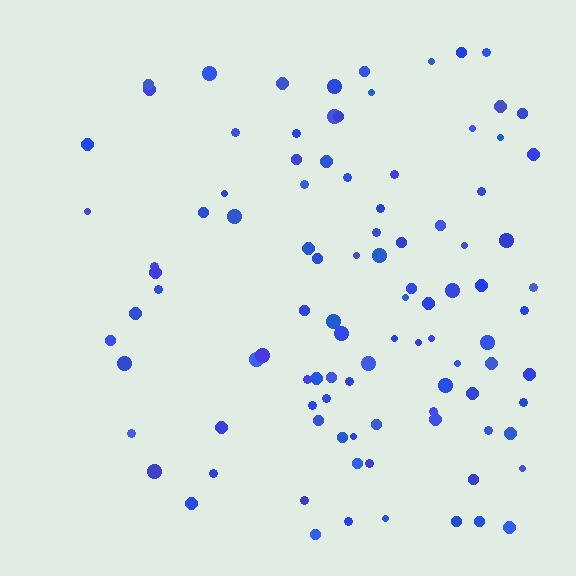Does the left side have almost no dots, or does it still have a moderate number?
Still a moderate number, just noticeably fewer than the right.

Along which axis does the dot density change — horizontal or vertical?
Horizontal.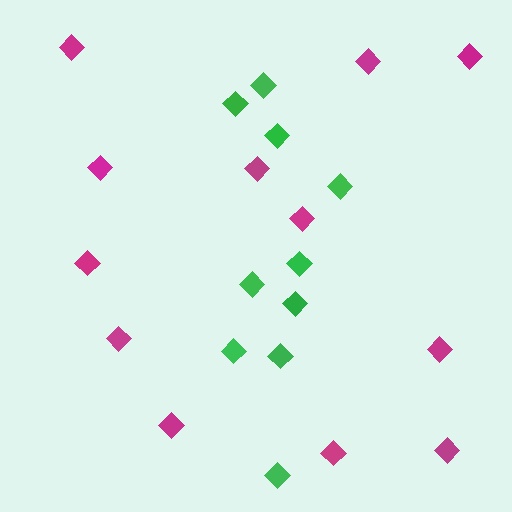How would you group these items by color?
There are 2 groups: one group of green diamonds (10) and one group of magenta diamonds (12).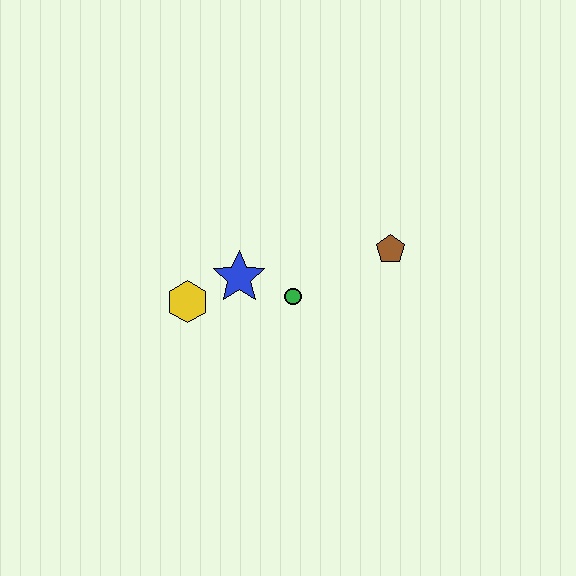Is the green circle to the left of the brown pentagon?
Yes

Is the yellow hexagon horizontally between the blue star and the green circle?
No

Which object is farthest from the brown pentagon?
The yellow hexagon is farthest from the brown pentagon.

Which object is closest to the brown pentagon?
The green circle is closest to the brown pentagon.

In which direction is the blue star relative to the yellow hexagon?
The blue star is to the right of the yellow hexagon.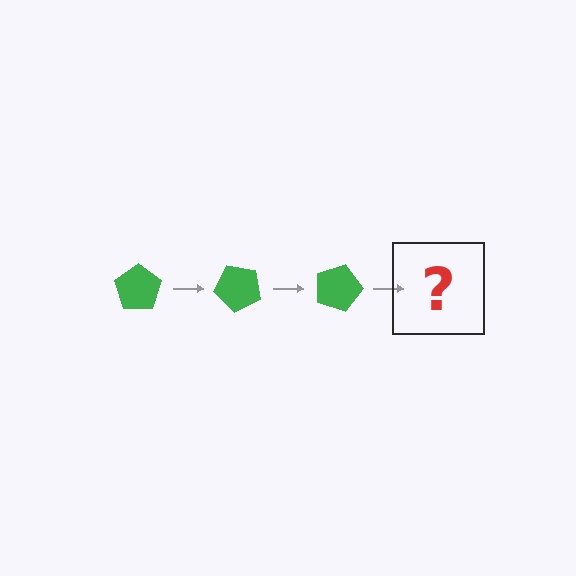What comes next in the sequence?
The next element should be a green pentagon rotated 135 degrees.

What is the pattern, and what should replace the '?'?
The pattern is that the pentagon rotates 45 degrees each step. The '?' should be a green pentagon rotated 135 degrees.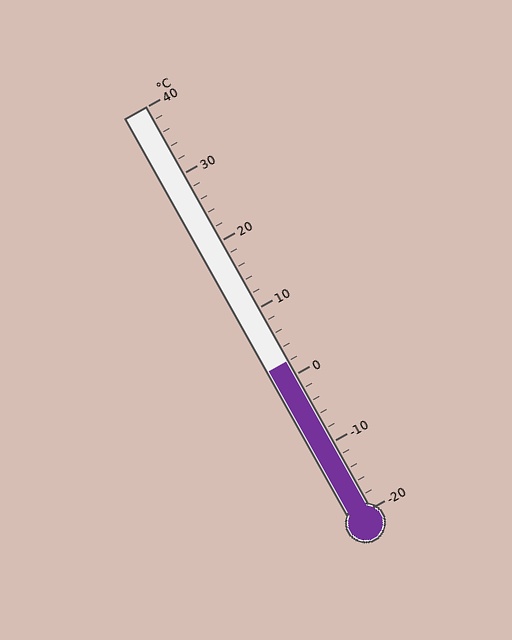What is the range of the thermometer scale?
The thermometer scale ranges from -20°C to 40°C.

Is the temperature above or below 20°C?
The temperature is below 20°C.